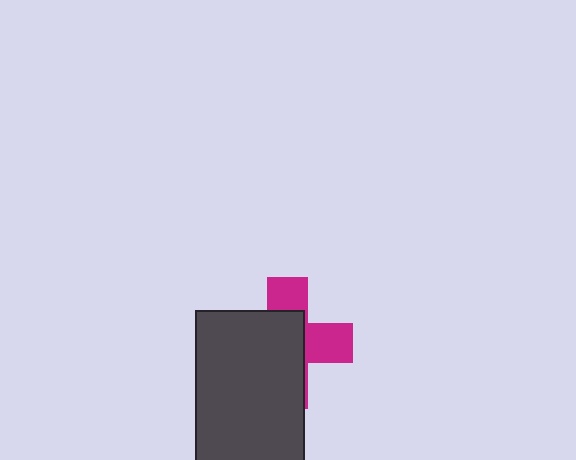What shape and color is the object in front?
The object in front is a dark gray rectangle.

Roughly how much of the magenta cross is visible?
A small part of it is visible (roughly 37%).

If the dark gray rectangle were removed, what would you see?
You would see the complete magenta cross.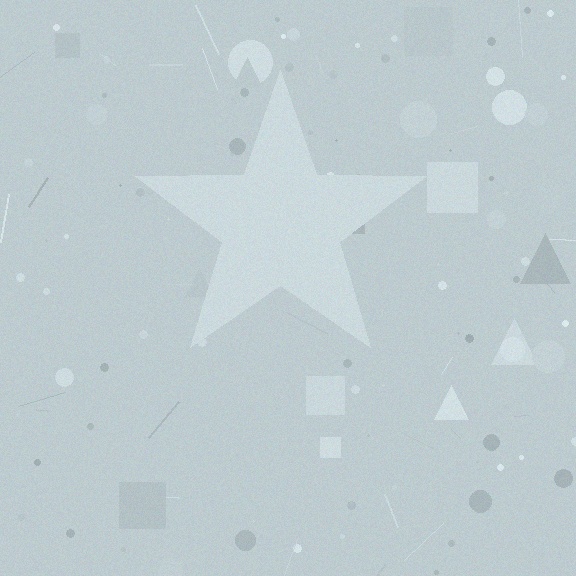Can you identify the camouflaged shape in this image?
The camouflaged shape is a star.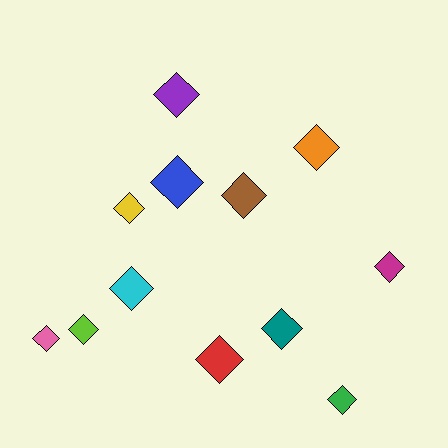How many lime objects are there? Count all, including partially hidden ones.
There is 1 lime object.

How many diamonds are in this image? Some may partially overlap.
There are 12 diamonds.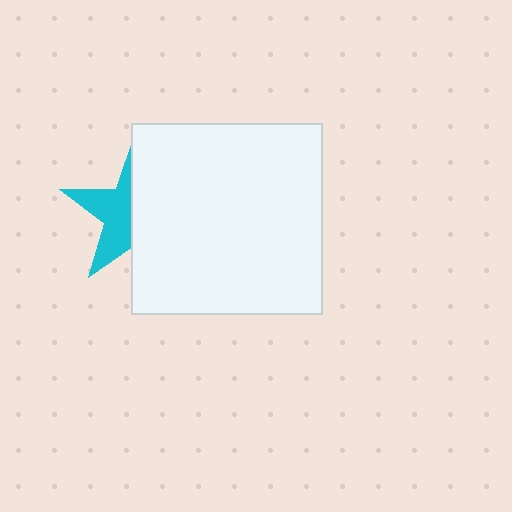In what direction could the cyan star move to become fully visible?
The cyan star could move left. That would shift it out from behind the white square entirely.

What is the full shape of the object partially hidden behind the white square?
The partially hidden object is a cyan star.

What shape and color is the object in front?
The object in front is a white square.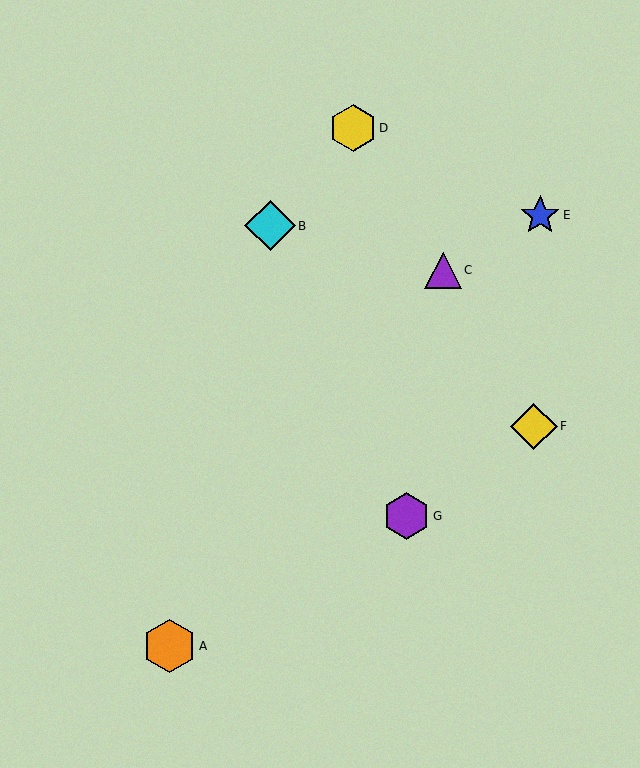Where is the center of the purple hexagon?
The center of the purple hexagon is at (406, 516).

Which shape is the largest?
The orange hexagon (labeled A) is the largest.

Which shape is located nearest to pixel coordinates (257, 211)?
The cyan diamond (labeled B) at (270, 226) is nearest to that location.